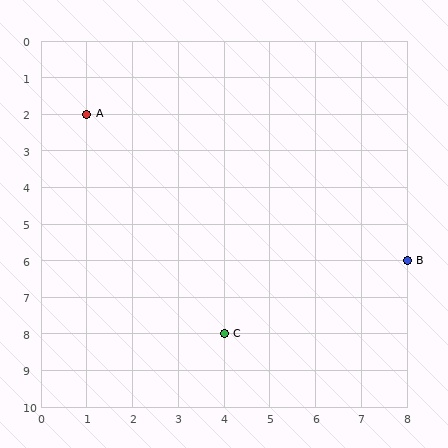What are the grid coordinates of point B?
Point B is at grid coordinates (8, 6).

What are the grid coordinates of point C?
Point C is at grid coordinates (4, 8).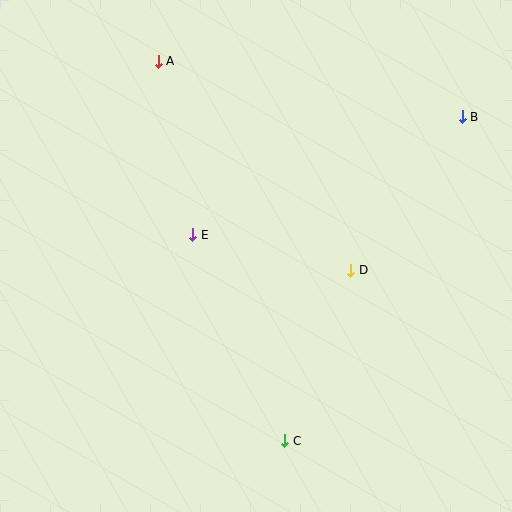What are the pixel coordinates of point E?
Point E is at (193, 235).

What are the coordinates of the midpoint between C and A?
The midpoint between C and A is at (221, 251).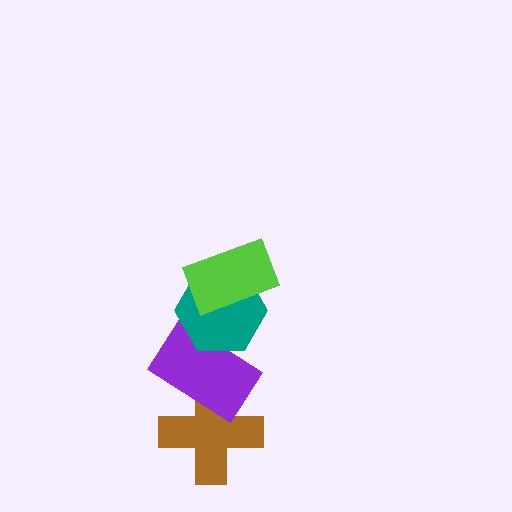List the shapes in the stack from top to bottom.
From top to bottom: the lime rectangle, the teal hexagon, the purple rectangle, the brown cross.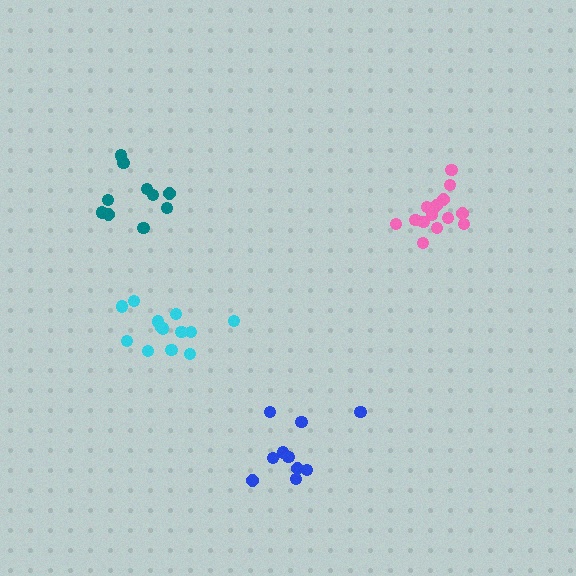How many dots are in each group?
Group 1: 16 dots, Group 2: 10 dots, Group 3: 13 dots, Group 4: 10 dots (49 total).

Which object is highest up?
The teal cluster is topmost.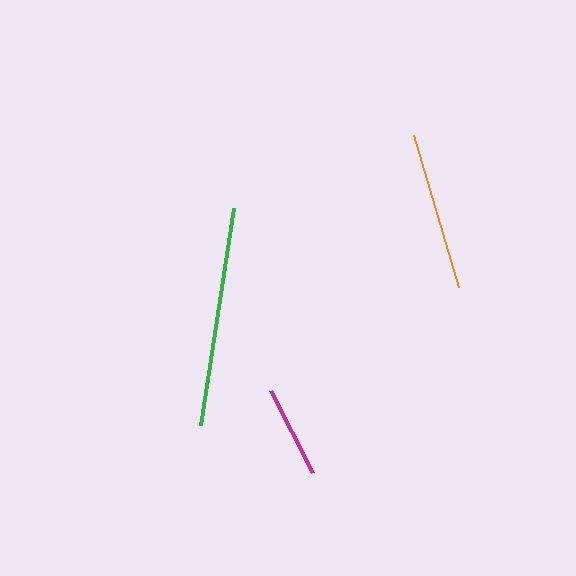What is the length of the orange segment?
The orange segment is approximately 158 pixels long.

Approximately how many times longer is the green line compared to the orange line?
The green line is approximately 1.4 times the length of the orange line.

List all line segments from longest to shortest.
From longest to shortest: green, orange, magenta.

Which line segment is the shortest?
The magenta line is the shortest at approximately 93 pixels.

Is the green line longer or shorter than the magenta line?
The green line is longer than the magenta line.